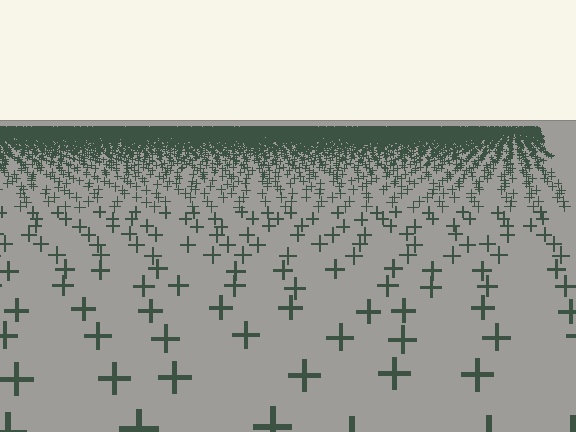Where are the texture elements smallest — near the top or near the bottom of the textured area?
Near the top.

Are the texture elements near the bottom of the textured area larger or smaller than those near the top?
Larger. Near the bottom, elements are closer to the viewer and appear at a bigger on-screen size.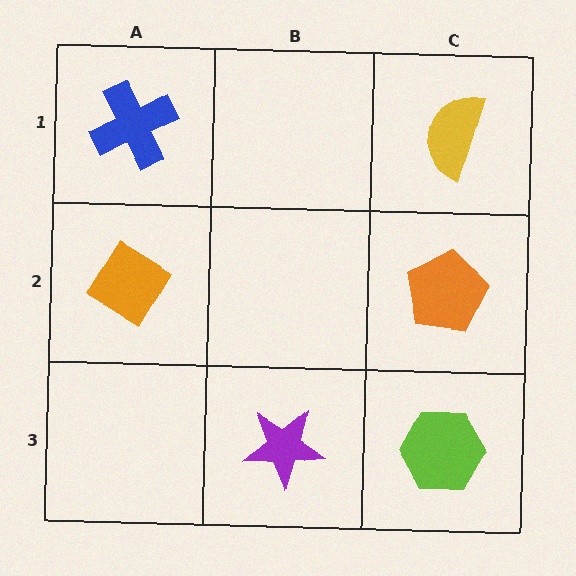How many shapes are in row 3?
2 shapes.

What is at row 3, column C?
A lime hexagon.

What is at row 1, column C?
A yellow semicircle.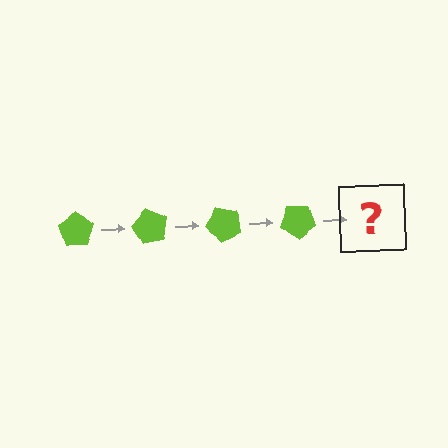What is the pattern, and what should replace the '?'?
The pattern is that the pentagon rotates 60 degrees each step. The '?' should be a lime pentagon rotated 240 degrees.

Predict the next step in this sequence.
The next step is a lime pentagon rotated 240 degrees.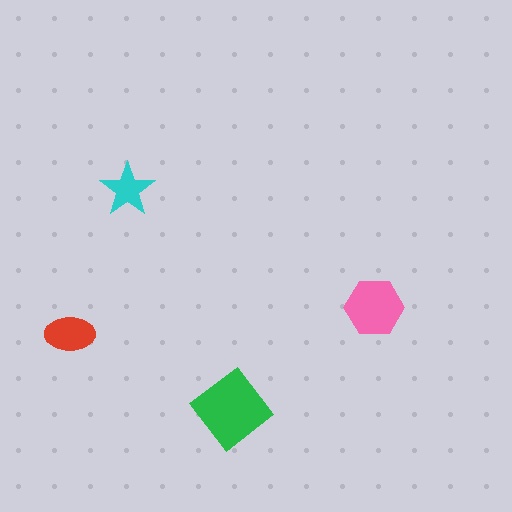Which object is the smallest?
The cyan star.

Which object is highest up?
The cyan star is topmost.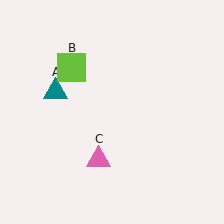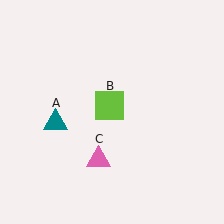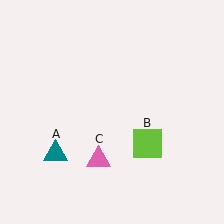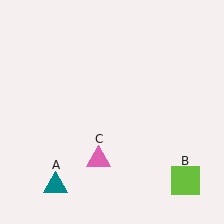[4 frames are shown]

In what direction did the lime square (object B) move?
The lime square (object B) moved down and to the right.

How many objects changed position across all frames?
2 objects changed position: teal triangle (object A), lime square (object B).